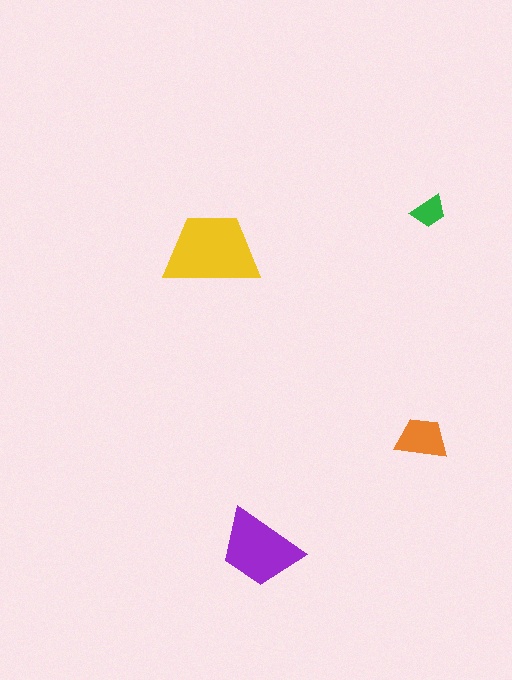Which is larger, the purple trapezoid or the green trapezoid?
The purple one.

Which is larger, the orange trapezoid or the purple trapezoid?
The purple one.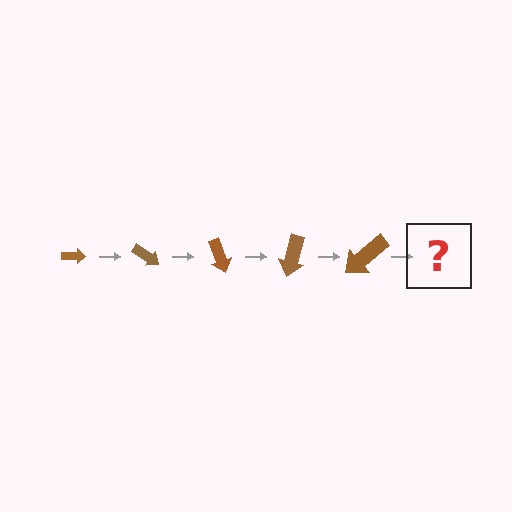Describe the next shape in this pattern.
It should be an arrow, larger than the previous one and rotated 175 degrees from the start.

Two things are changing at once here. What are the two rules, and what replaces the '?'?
The two rules are that the arrow grows larger each step and it rotates 35 degrees each step. The '?' should be an arrow, larger than the previous one and rotated 175 degrees from the start.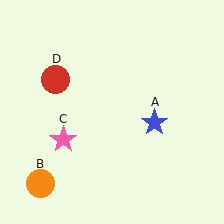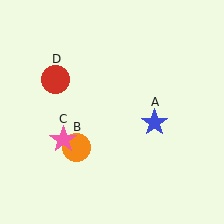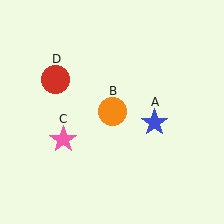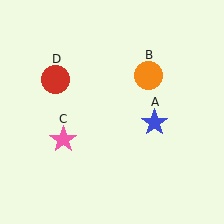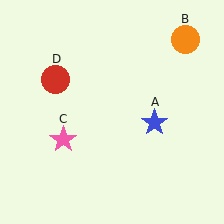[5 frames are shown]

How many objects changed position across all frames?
1 object changed position: orange circle (object B).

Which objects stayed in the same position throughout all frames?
Blue star (object A) and pink star (object C) and red circle (object D) remained stationary.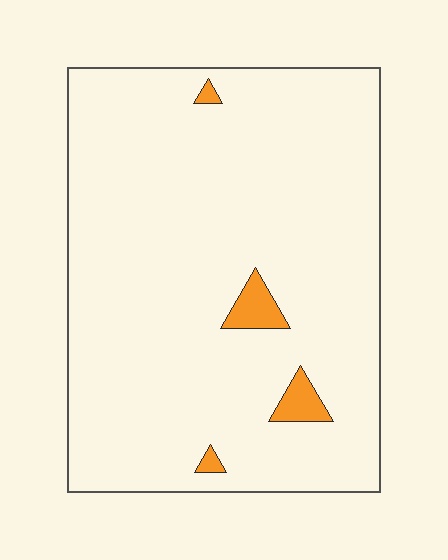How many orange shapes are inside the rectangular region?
4.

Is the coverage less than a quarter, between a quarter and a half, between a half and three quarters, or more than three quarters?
Less than a quarter.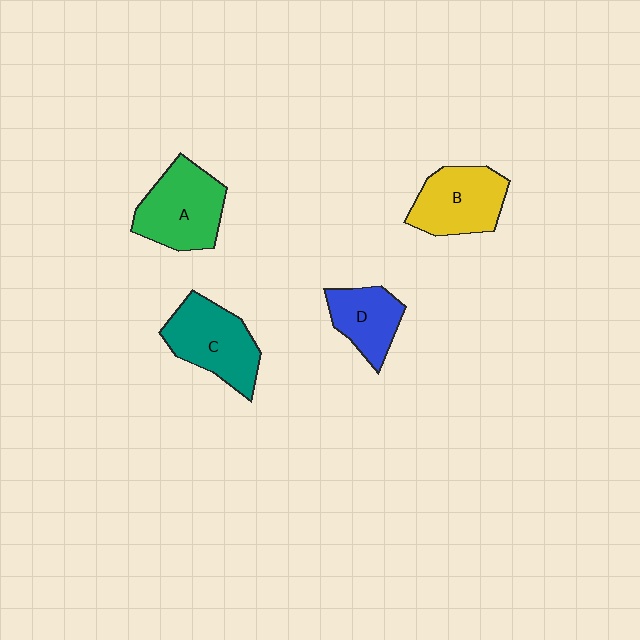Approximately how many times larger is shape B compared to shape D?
Approximately 1.3 times.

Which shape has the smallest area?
Shape D (blue).